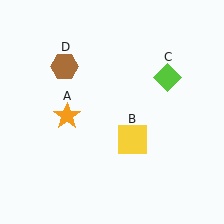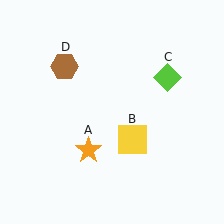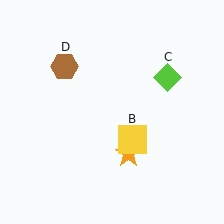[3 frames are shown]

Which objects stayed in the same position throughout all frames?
Yellow square (object B) and lime diamond (object C) and brown hexagon (object D) remained stationary.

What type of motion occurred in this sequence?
The orange star (object A) rotated counterclockwise around the center of the scene.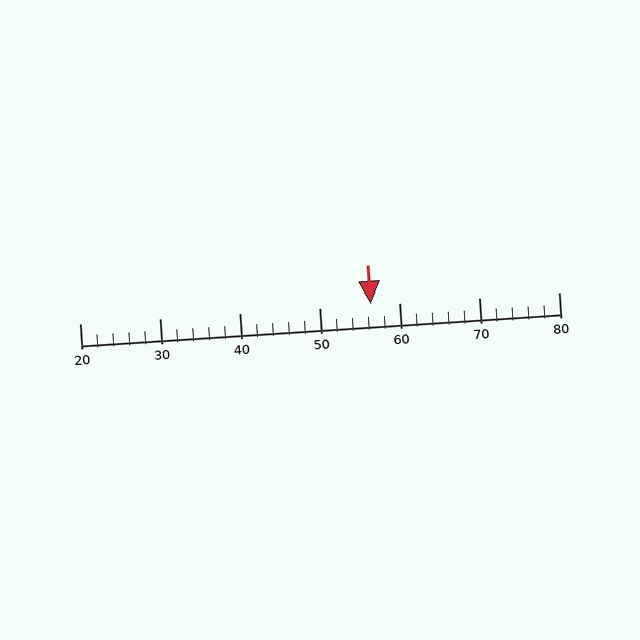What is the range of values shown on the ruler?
The ruler shows values from 20 to 80.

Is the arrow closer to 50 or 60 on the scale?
The arrow is closer to 60.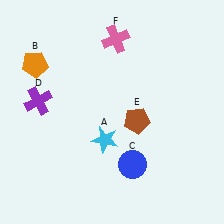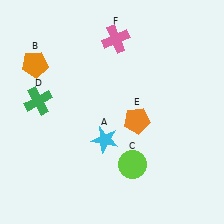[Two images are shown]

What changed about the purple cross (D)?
In Image 1, D is purple. In Image 2, it changed to green.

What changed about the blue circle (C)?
In Image 1, C is blue. In Image 2, it changed to lime.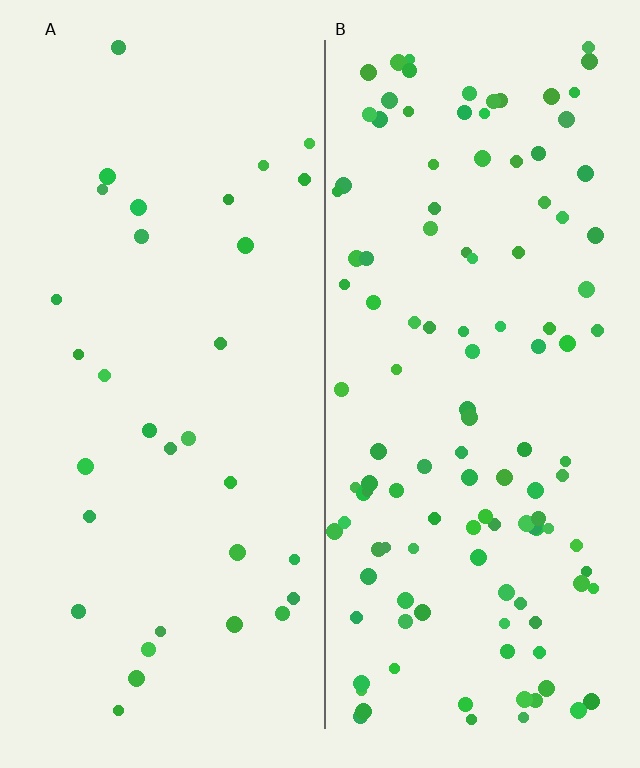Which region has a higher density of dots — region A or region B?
B (the right).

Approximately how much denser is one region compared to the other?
Approximately 3.8× — region B over region A.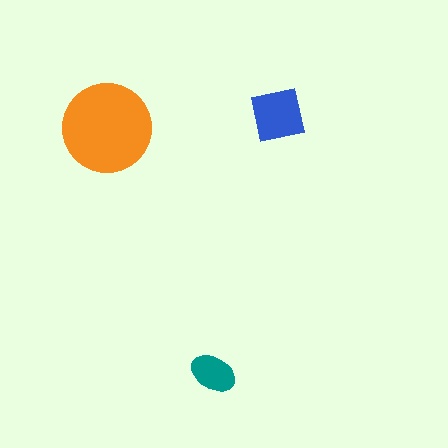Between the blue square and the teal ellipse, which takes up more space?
The blue square.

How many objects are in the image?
There are 3 objects in the image.